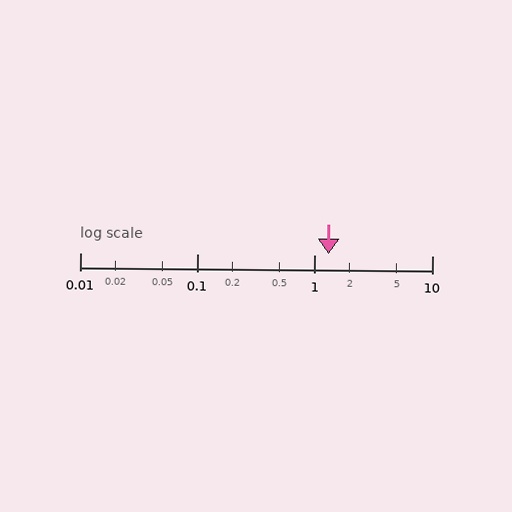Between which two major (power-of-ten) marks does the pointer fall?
The pointer is between 1 and 10.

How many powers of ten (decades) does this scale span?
The scale spans 3 decades, from 0.01 to 10.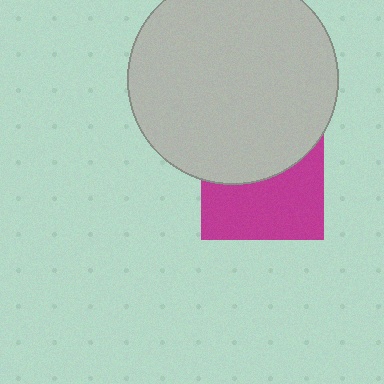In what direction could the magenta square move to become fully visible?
The magenta square could move down. That would shift it out from behind the light gray circle entirely.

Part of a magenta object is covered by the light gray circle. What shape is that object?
It is a square.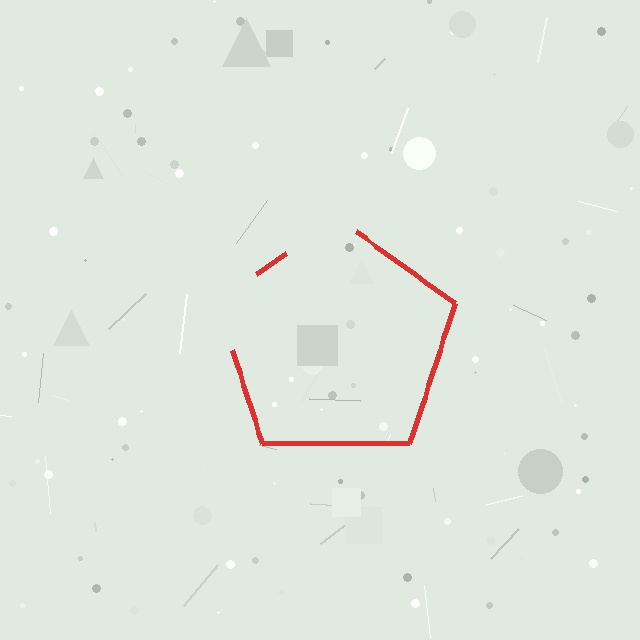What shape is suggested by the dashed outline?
The dashed outline suggests a pentagon.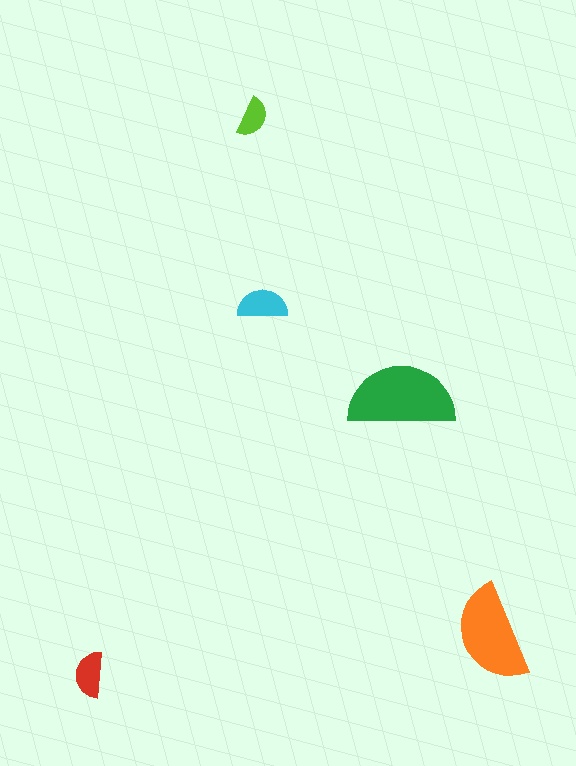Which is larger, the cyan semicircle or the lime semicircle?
The cyan one.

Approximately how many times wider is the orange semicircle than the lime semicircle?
About 2.5 times wider.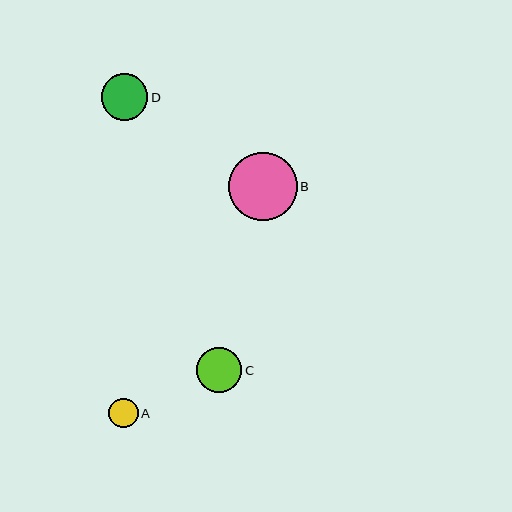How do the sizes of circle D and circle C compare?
Circle D and circle C are approximately the same size.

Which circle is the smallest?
Circle A is the smallest with a size of approximately 29 pixels.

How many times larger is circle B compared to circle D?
Circle B is approximately 1.5 times the size of circle D.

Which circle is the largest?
Circle B is the largest with a size of approximately 69 pixels.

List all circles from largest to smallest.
From largest to smallest: B, D, C, A.